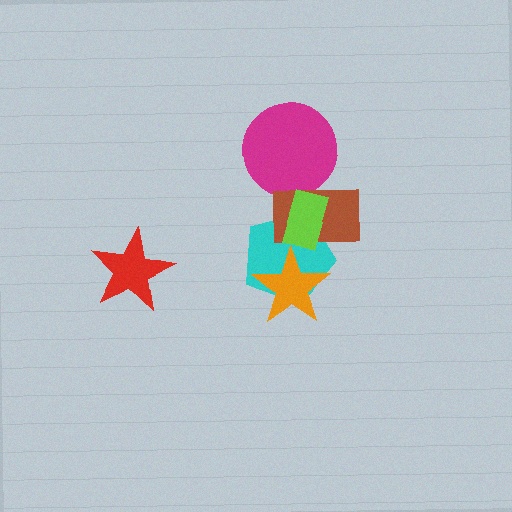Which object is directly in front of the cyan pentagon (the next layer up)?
The orange star is directly in front of the cyan pentagon.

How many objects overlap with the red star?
0 objects overlap with the red star.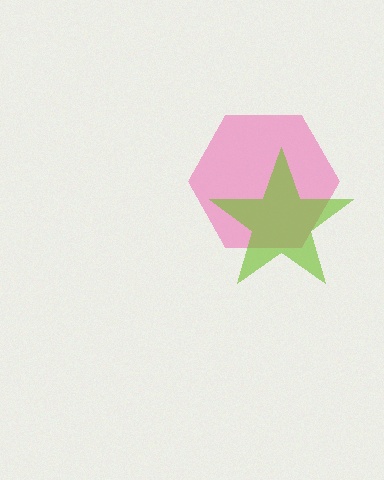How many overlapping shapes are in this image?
There are 2 overlapping shapes in the image.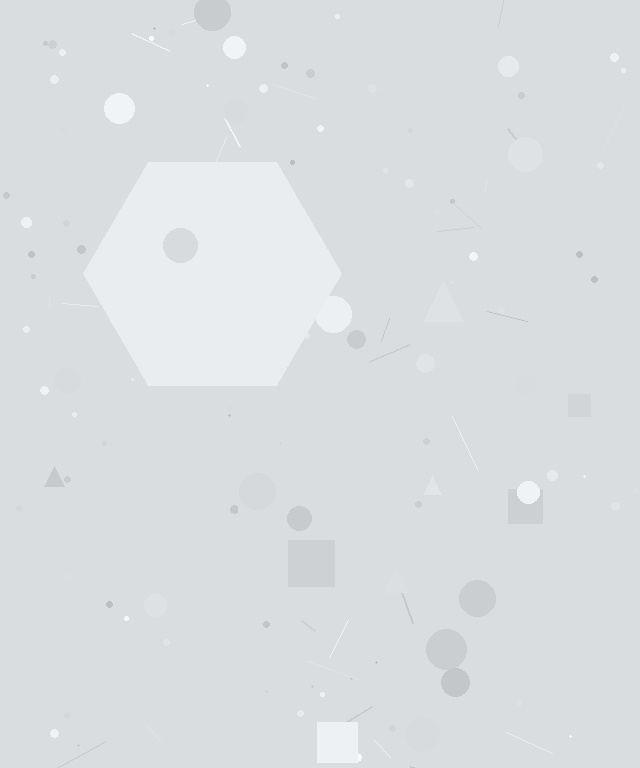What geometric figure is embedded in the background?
A hexagon is embedded in the background.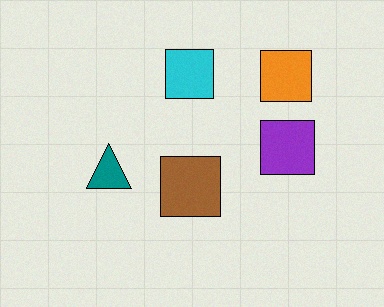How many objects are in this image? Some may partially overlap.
There are 5 objects.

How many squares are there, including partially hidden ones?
There are 4 squares.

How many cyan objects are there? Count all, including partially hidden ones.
There is 1 cyan object.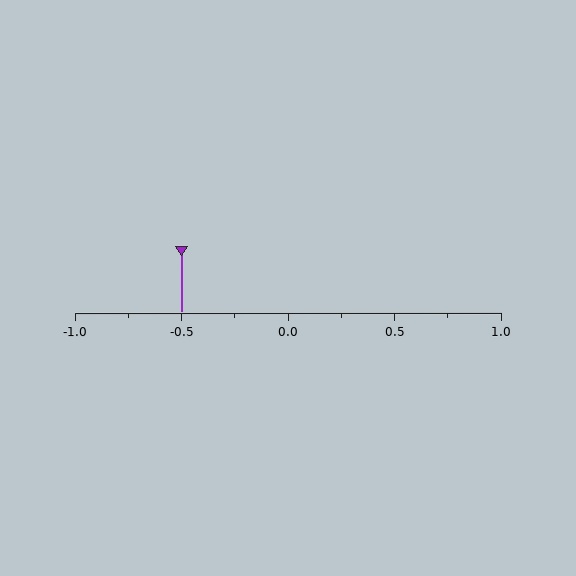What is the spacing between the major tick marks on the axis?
The major ticks are spaced 0.5 apart.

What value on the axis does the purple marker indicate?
The marker indicates approximately -0.5.